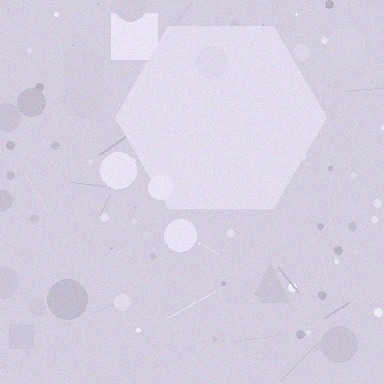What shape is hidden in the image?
A hexagon is hidden in the image.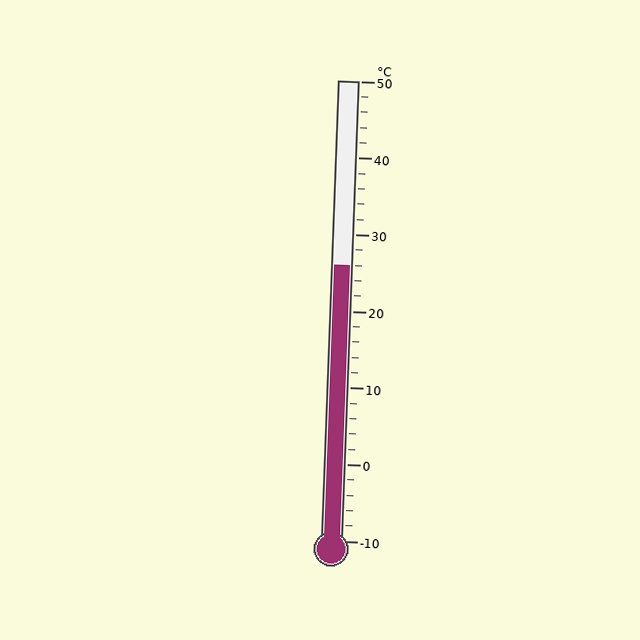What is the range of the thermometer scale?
The thermometer scale ranges from -10°C to 50°C.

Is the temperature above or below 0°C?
The temperature is above 0°C.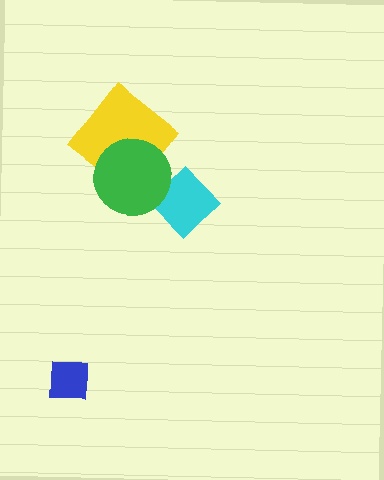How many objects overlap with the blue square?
0 objects overlap with the blue square.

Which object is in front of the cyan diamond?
The green circle is in front of the cyan diamond.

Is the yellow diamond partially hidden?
Yes, it is partially covered by another shape.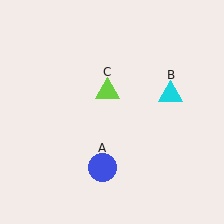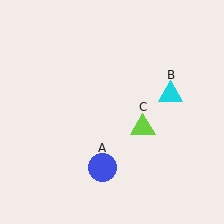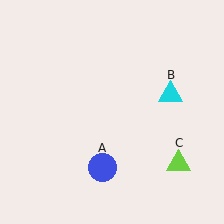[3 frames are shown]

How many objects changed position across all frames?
1 object changed position: lime triangle (object C).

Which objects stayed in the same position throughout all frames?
Blue circle (object A) and cyan triangle (object B) remained stationary.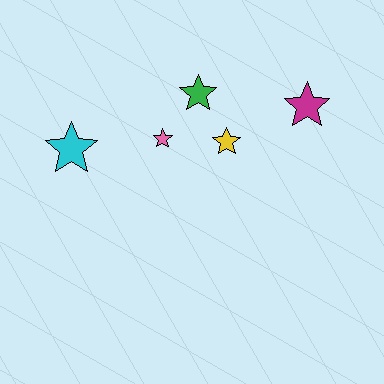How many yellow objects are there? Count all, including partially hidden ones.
There is 1 yellow object.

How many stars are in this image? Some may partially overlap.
There are 5 stars.